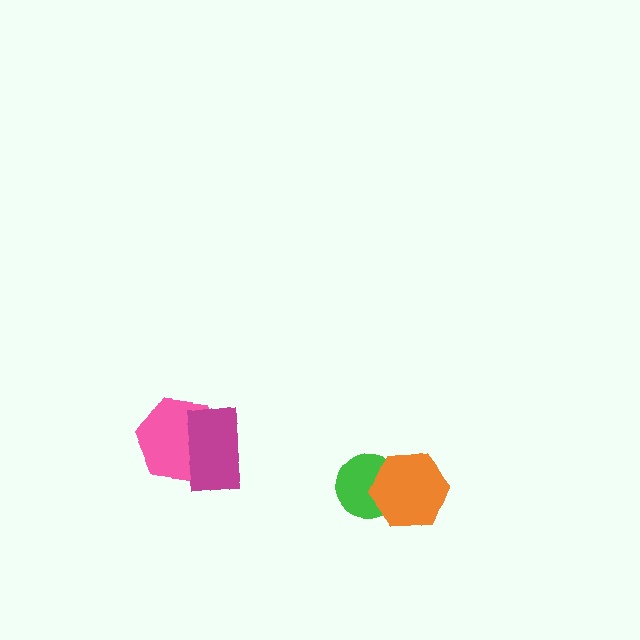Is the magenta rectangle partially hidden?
No, no other shape covers it.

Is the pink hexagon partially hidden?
Yes, it is partially covered by another shape.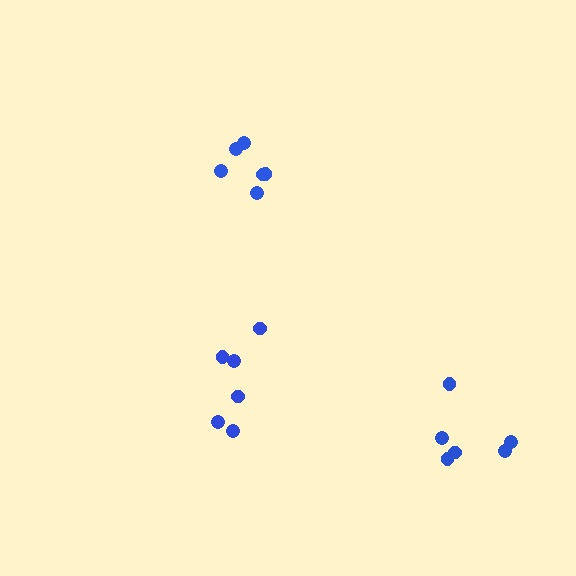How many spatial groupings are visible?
There are 3 spatial groupings.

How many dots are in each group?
Group 1: 6 dots, Group 2: 6 dots, Group 3: 6 dots (18 total).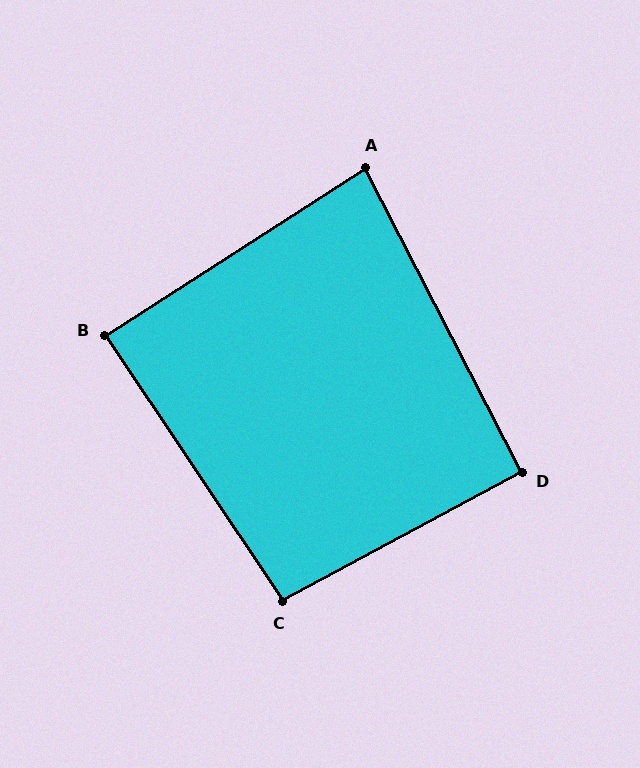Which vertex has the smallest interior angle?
A, at approximately 84 degrees.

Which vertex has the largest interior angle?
C, at approximately 96 degrees.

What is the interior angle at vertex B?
Approximately 89 degrees (approximately right).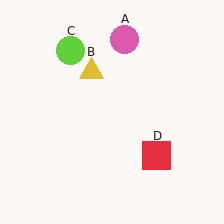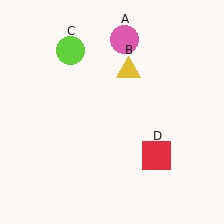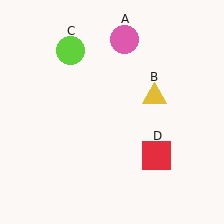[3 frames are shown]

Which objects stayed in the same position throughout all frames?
Pink circle (object A) and lime circle (object C) and red square (object D) remained stationary.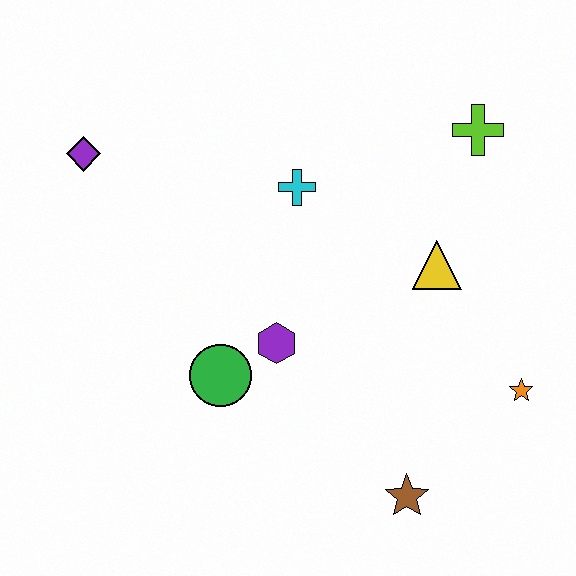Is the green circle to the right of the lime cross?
No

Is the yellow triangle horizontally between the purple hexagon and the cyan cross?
No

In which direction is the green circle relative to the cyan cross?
The green circle is below the cyan cross.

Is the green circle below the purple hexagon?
Yes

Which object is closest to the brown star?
The orange star is closest to the brown star.